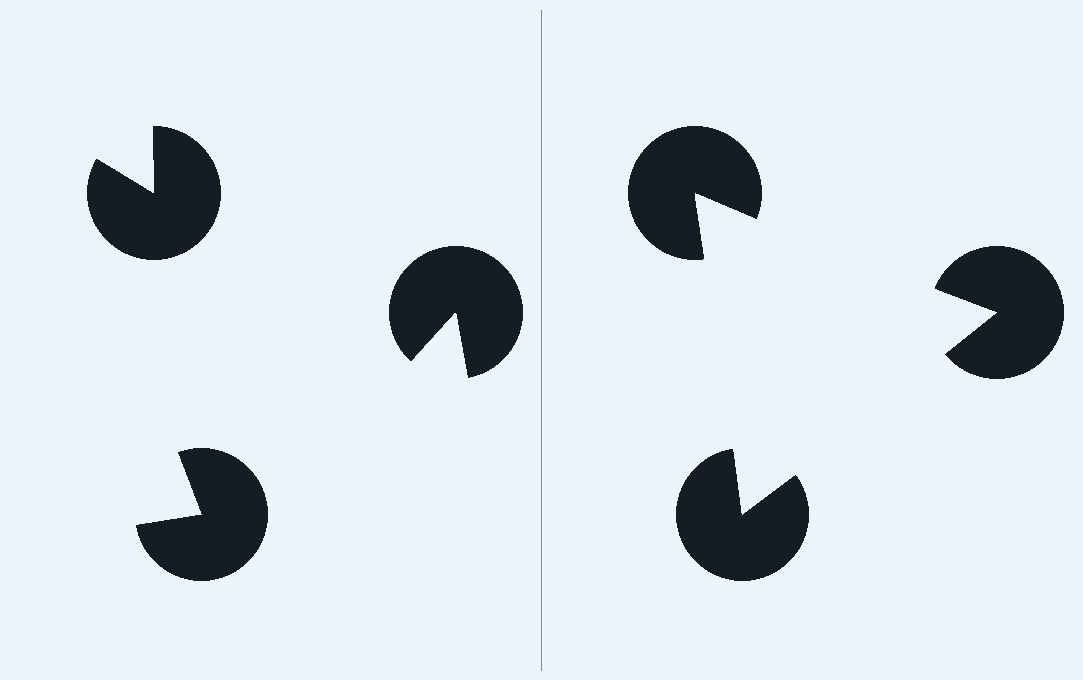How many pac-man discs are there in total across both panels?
6 — 3 on each side.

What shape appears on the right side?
An illusory triangle.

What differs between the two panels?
The pac-man discs are positioned identically on both sides; only the wedge orientations differ. On the right they align to a triangle; on the left they are misaligned.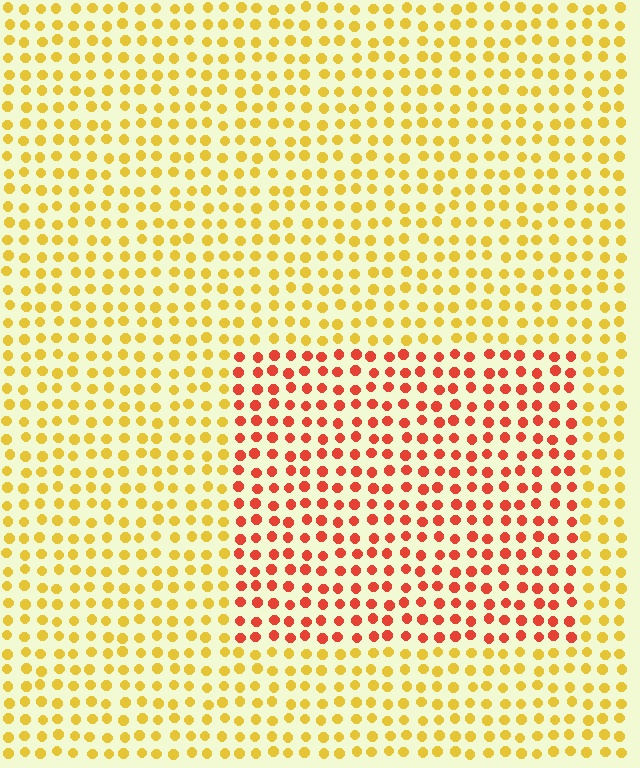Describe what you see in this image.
The image is filled with small yellow elements in a uniform arrangement. A rectangle-shaped region is visible where the elements are tinted to a slightly different hue, forming a subtle color boundary.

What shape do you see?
I see a rectangle.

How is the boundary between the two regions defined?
The boundary is defined purely by a slight shift in hue (about 44 degrees). Spacing, size, and orientation are identical on both sides.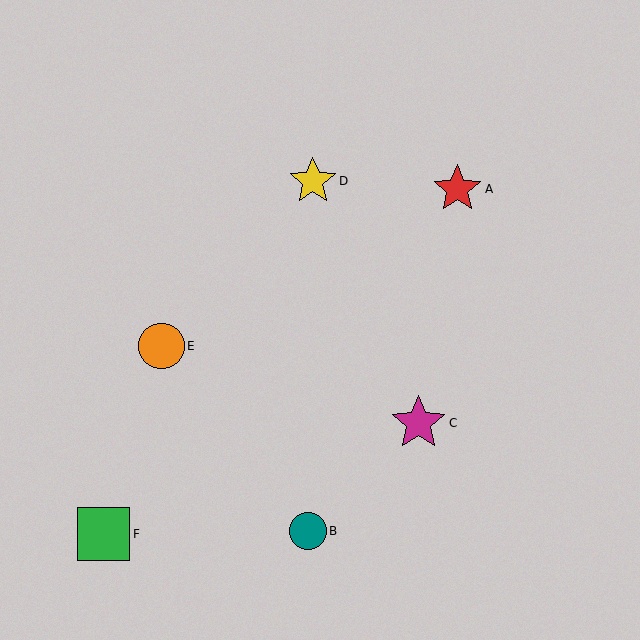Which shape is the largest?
The magenta star (labeled C) is the largest.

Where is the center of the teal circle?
The center of the teal circle is at (308, 531).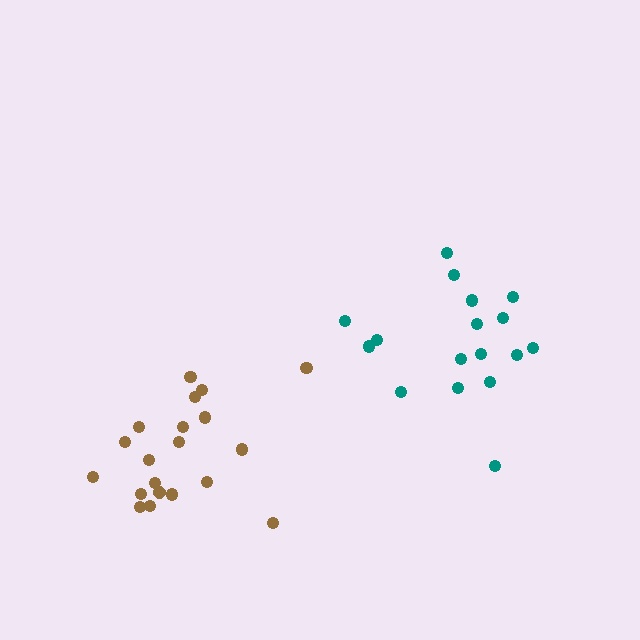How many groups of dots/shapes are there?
There are 2 groups.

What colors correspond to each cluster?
The clusters are colored: teal, brown.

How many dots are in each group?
Group 1: 17 dots, Group 2: 20 dots (37 total).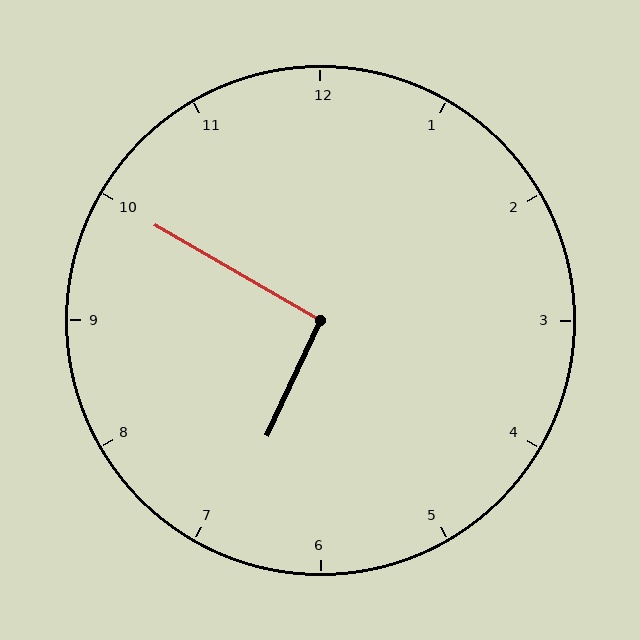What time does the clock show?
6:50.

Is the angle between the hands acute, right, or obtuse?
It is right.